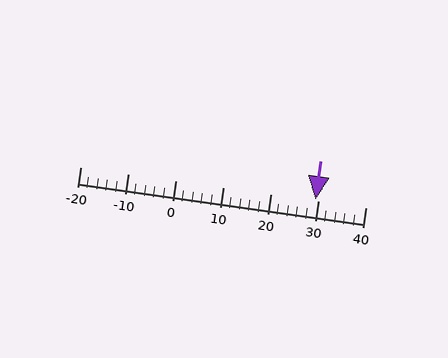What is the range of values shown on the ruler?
The ruler shows values from -20 to 40.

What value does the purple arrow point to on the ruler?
The purple arrow points to approximately 30.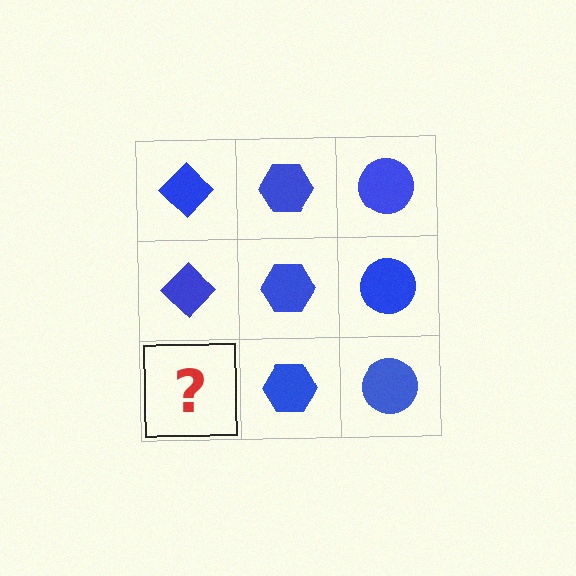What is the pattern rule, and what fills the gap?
The rule is that each column has a consistent shape. The gap should be filled with a blue diamond.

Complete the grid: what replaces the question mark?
The question mark should be replaced with a blue diamond.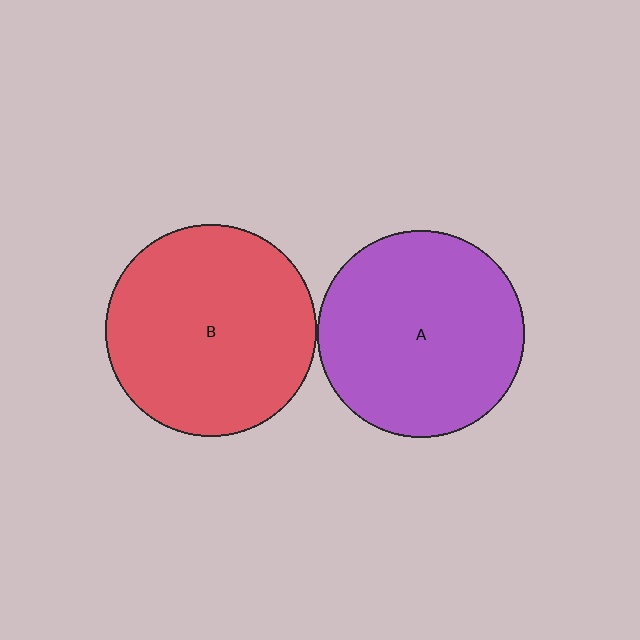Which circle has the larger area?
Circle B (red).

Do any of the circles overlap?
No, none of the circles overlap.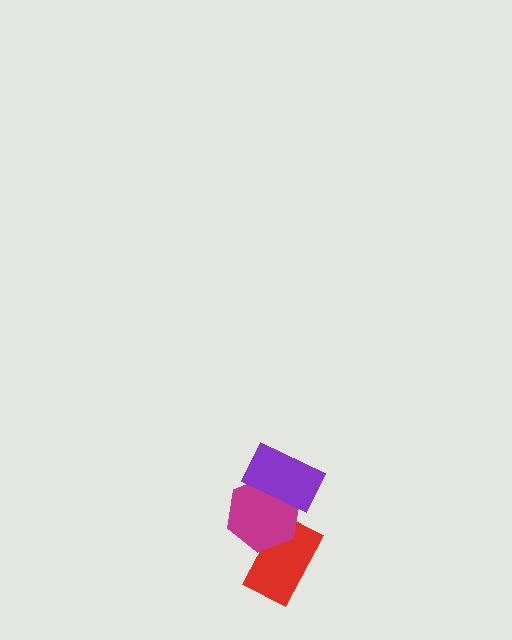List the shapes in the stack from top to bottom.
From top to bottom: the purple rectangle, the magenta hexagon, the red rectangle.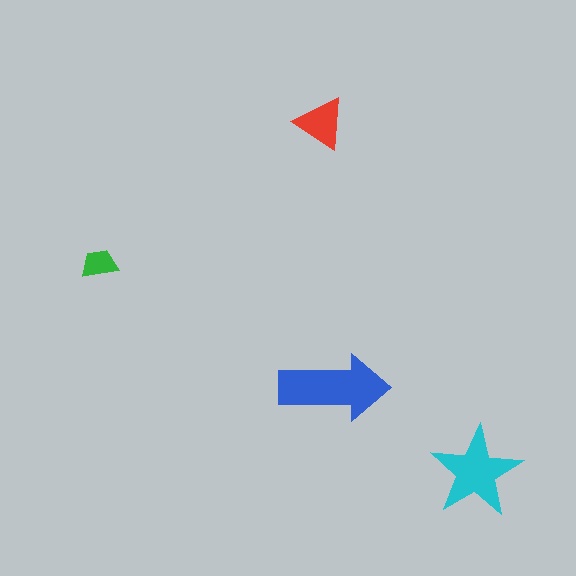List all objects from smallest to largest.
The green trapezoid, the red triangle, the cyan star, the blue arrow.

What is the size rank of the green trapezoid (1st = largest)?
4th.